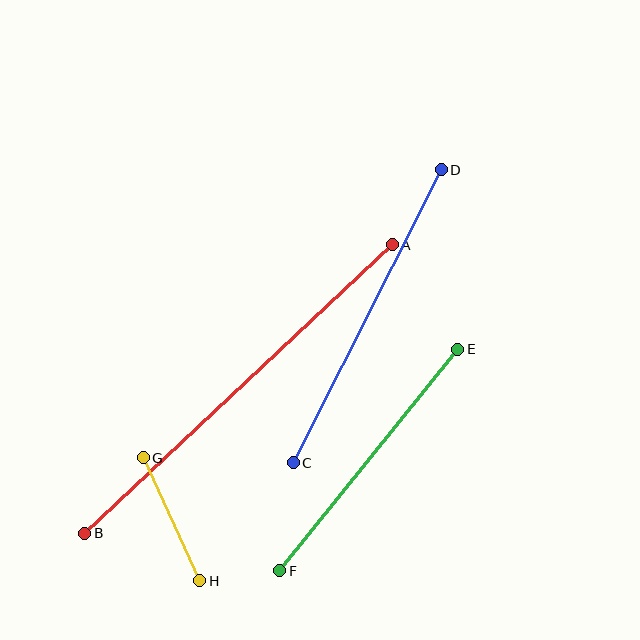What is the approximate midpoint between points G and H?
The midpoint is at approximately (172, 519) pixels.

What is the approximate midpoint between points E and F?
The midpoint is at approximately (369, 460) pixels.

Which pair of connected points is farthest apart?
Points A and B are farthest apart.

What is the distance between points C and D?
The distance is approximately 328 pixels.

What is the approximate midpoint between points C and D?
The midpoint is at approximately (367, 316) pixels.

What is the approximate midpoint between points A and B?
The midpoint is at approximately (238, 389) pixels.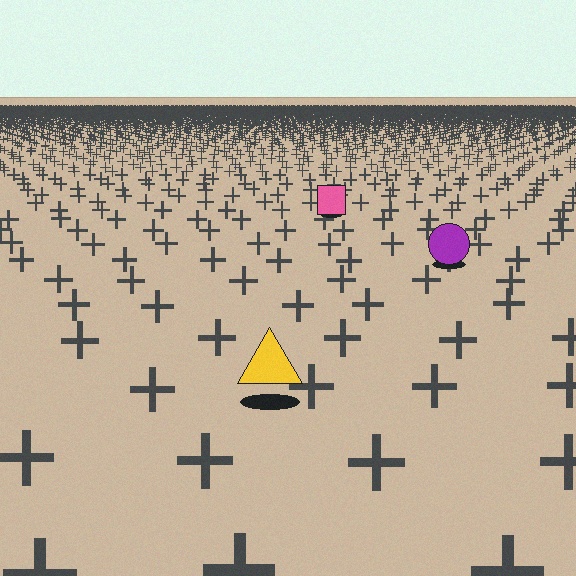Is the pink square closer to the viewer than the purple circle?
No. The purple circle is closer — you can tell from the texture gradient: the ground texture is coarser near it.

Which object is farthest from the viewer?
The pink square is farthest from the viewer. It appears smaller and the ground texture around it is denser.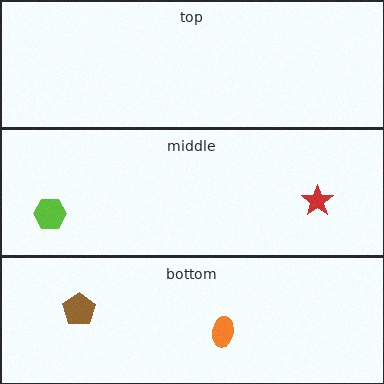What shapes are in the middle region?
The lime hexagon, the red star.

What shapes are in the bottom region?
The orange ellipse, the brown pentagon.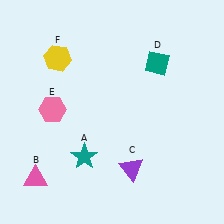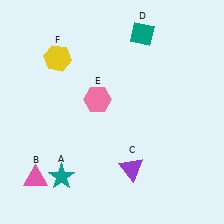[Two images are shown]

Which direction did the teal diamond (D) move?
The teal diamond (D) moved up.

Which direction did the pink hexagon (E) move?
The pink hexagon (E) moved right.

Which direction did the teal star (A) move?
The teal star (A) moved left.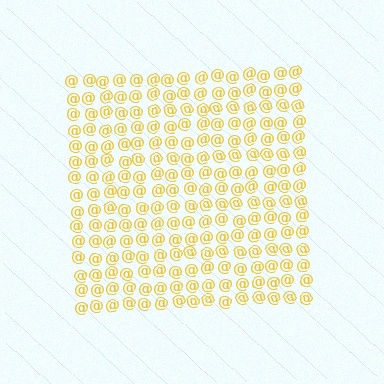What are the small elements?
The small elements are at signs.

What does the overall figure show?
The overall figure shows a square.